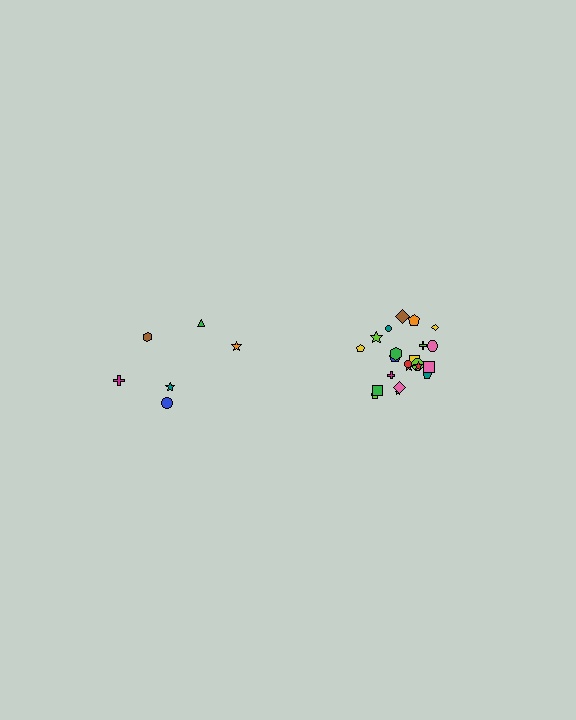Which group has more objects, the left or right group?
The right group.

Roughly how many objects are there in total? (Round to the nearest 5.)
Roughly 30 objects in total.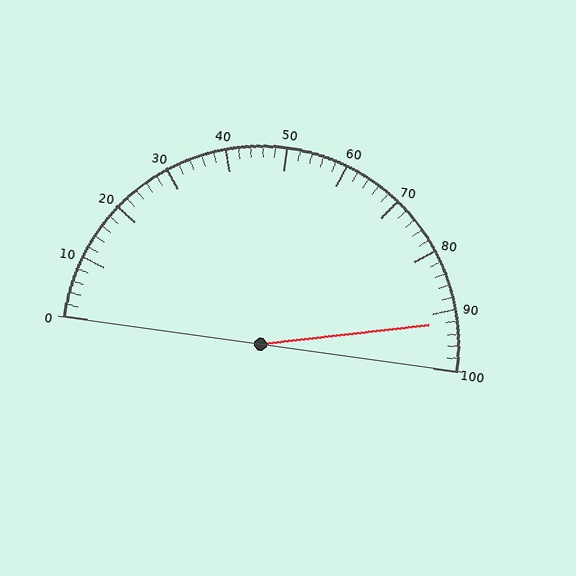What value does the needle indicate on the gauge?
The needle indicates approximately 92.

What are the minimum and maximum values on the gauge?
The gauge ranges from 0 to 100.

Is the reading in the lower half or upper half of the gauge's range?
The reading is in the upper half of the range (0 to 100).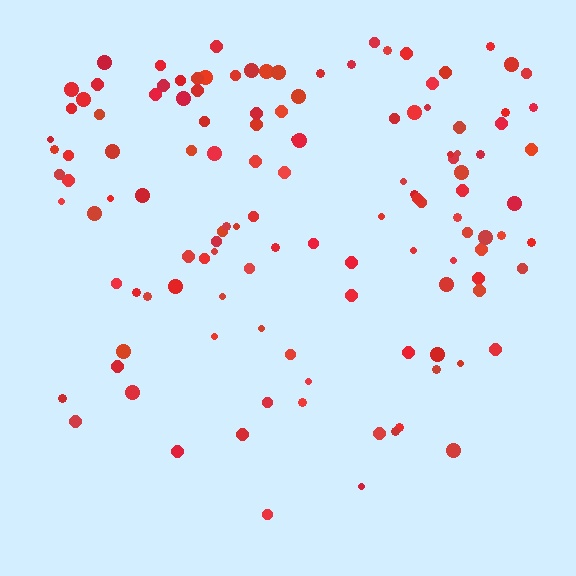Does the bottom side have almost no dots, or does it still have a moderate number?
Still a moderate number, just noticeably fewer than the top.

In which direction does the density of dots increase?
From bottom to top, with the top side densest.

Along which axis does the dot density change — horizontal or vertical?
Vertical.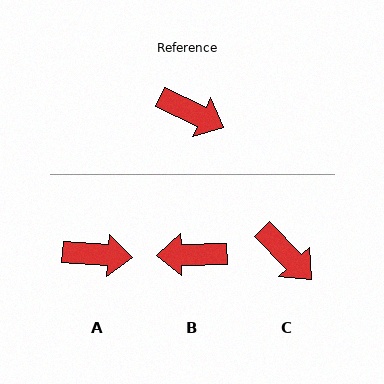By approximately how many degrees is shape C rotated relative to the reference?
Approximately 21 degrees clockwise.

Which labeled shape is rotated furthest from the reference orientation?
B, about 153 degrees away.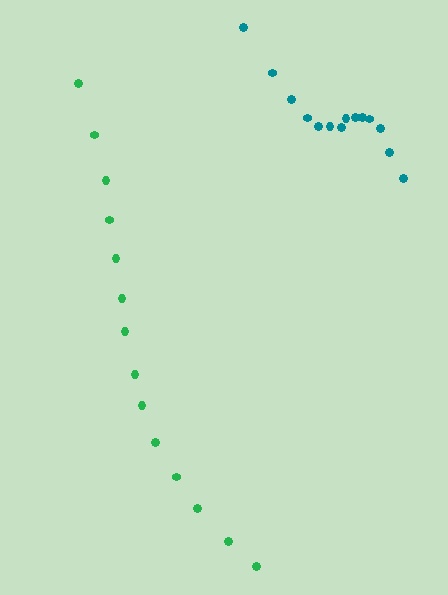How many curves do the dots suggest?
There are 2 distinct paths.